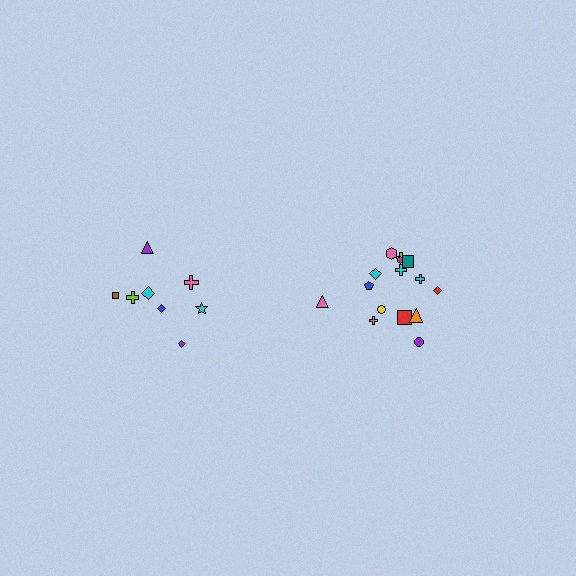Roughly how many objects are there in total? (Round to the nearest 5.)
Roughly 25 objects in total.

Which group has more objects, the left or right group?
The right group.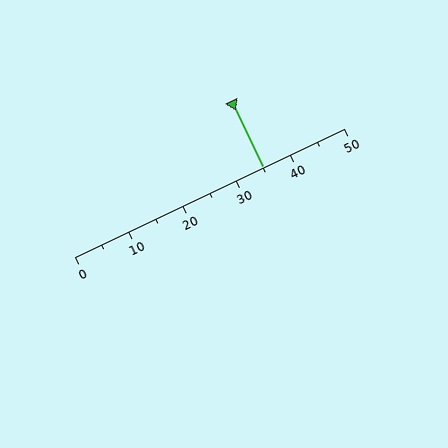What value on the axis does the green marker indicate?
The marker indicates approximately 35.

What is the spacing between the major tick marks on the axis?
The major ticks are spaced 10 apart.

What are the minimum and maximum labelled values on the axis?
The axis runs from 0 to 50.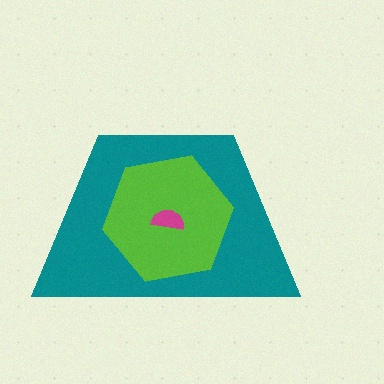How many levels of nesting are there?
3.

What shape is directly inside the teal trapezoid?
The lime hexagon.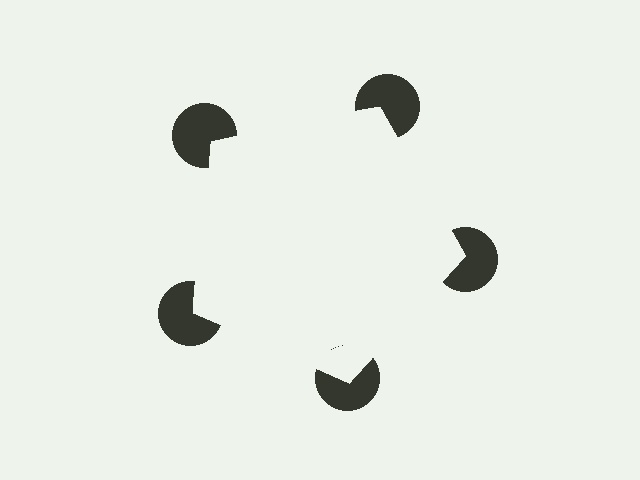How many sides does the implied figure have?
5 sides.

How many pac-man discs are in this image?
There are 5 — one at each vertex of the illusory pentagon.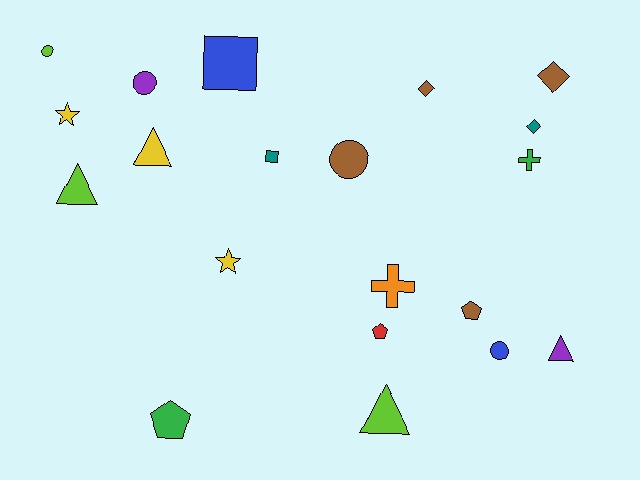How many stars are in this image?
There are 2 stars.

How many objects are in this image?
There are 20 objects.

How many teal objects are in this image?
There are 2 teal objects.